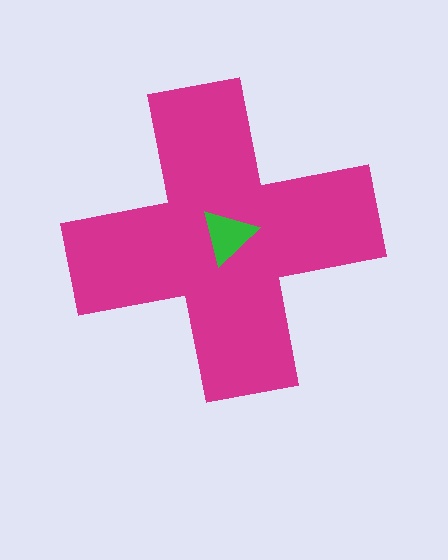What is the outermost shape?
The magenta cross.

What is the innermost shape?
The green triangle.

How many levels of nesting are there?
2.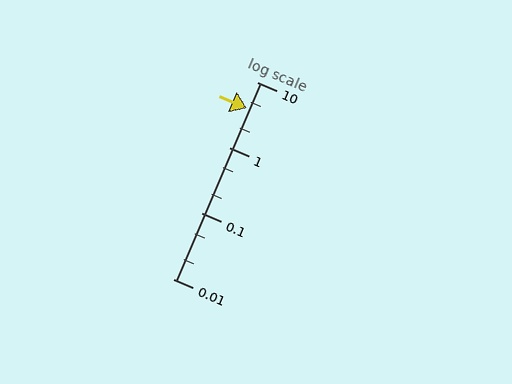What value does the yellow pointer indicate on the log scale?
The pointer indicates approximately 4.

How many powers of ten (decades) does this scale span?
The scale spans 3 decades, from 0.01 to 10.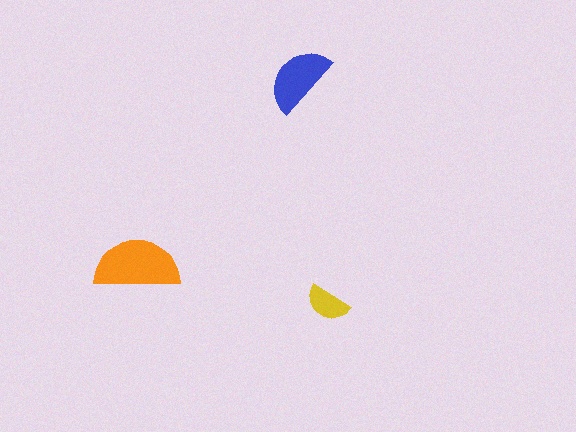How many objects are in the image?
There are 3 objects in the image.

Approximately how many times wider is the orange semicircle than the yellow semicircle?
About 2 times wider.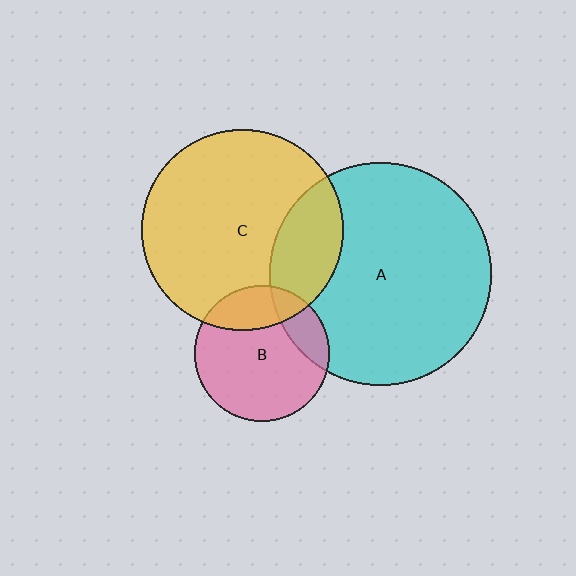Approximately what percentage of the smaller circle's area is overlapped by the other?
Approximately 25%.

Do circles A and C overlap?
Yes.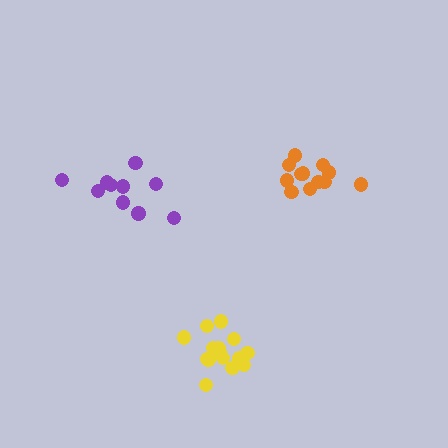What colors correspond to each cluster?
The clusters are colored: yellow, purple, orange.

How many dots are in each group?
Group 1: 15 dots, Group 2: 10 dots, Group 3: 12 dots (37 total).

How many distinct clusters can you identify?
There are 3 distinct clusters.